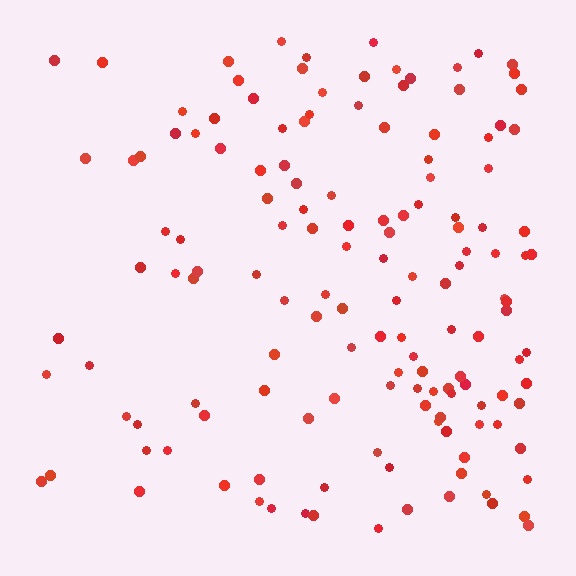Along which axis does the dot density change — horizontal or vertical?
Horizontal.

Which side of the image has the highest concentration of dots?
The right.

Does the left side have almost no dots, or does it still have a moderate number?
Still a moderate number, just noticeably fewer than the right.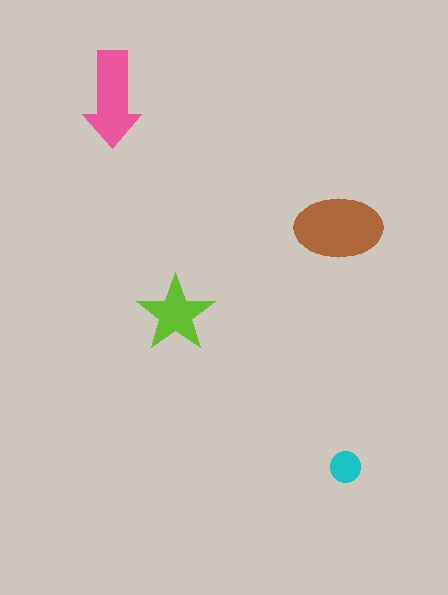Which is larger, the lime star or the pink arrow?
The pink arrow.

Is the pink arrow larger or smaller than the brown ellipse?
Smaller.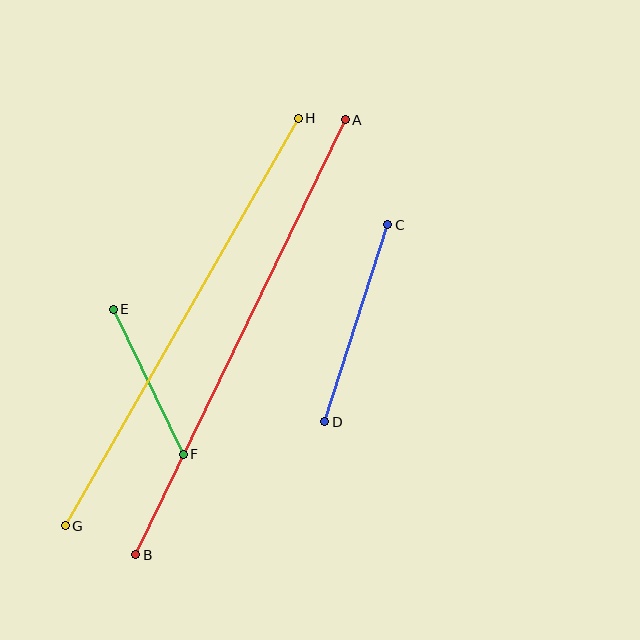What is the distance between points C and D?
The distance is approximately 207 pixels.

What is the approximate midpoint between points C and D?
The midpoint is at approximately (356, 323) pixels.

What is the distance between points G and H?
The distance is approximately 469 pixels.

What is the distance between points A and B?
The distance is approximately 483 pixels.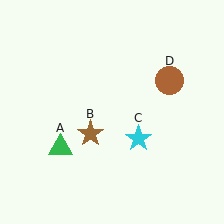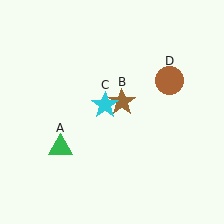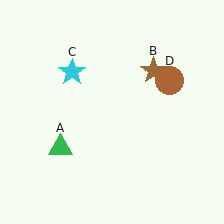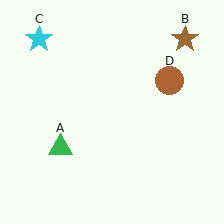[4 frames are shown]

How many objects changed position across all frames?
2 objects changed position: brown star (object B), cyan star (object C).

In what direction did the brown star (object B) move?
The brown star (object B) moved up and to the right.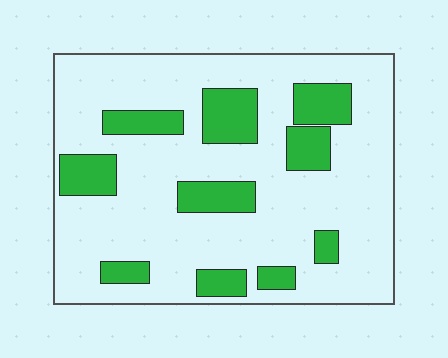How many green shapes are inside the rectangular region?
10.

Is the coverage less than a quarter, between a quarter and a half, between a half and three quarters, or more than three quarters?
Less than a quarter.